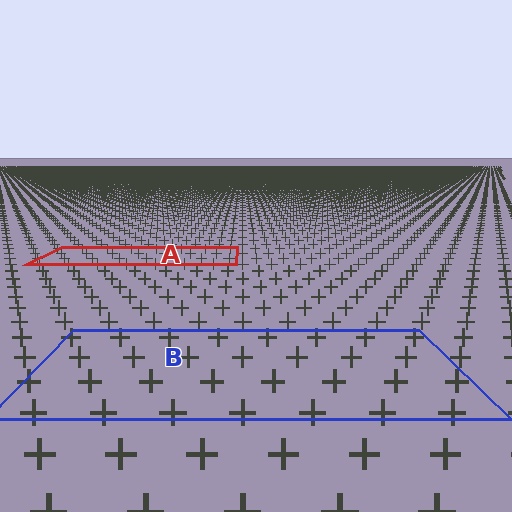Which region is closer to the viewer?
Region B is closer. The texture elements there are larger and more spread out.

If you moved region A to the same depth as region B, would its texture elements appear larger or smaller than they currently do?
They would appear larger. At a closer depth, the same texture elements are projected at a bigger on-screen size.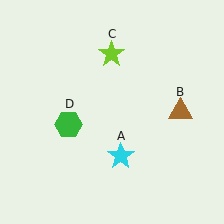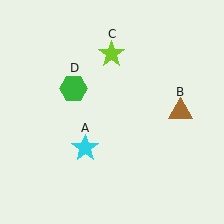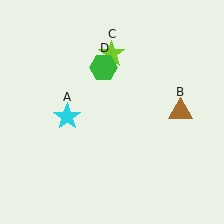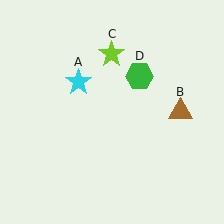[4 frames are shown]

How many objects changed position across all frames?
2 objects changed position: cyan star (object A), green hexagon (object D).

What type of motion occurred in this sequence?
The cyan star (object A), green hexagon (object D) rotated clockwise around the center of the scene.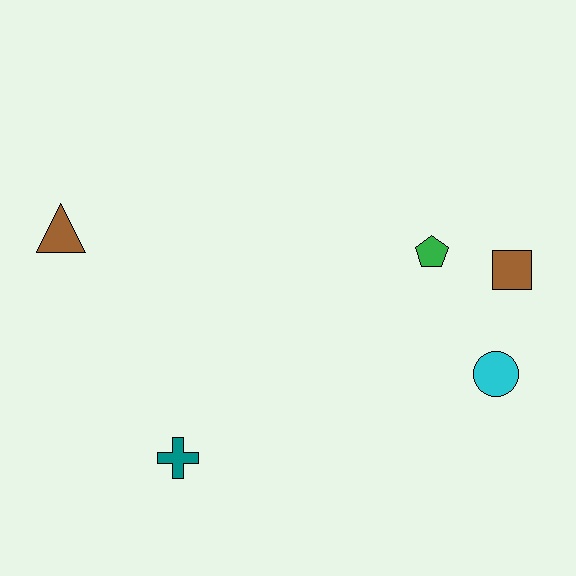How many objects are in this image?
There are 5 objects.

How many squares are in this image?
There is 1 square.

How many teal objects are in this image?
There is 1 teal object.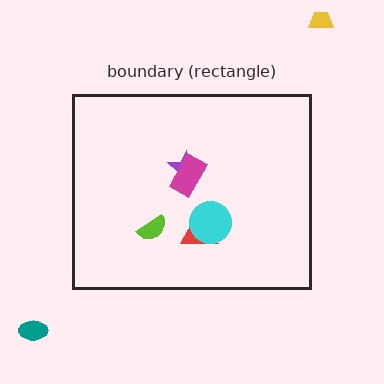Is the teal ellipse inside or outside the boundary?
Outside.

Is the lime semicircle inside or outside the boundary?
Inside.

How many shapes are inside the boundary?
5 inside, 2 outside.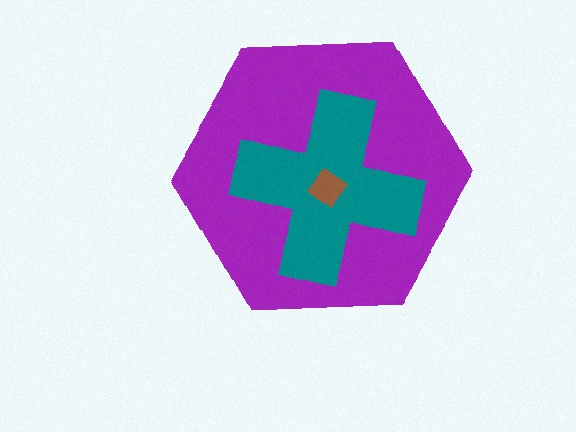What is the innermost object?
The brown diamond.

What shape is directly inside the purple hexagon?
The teal cross.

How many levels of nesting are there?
3.